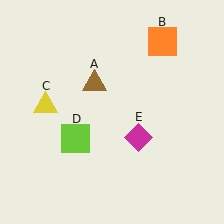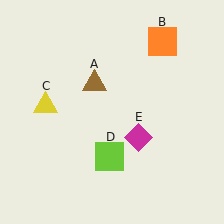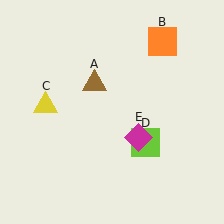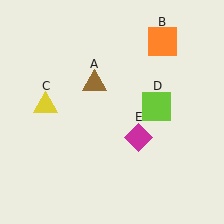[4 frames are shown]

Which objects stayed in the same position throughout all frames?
Brown triangle (object A) and orange square (object B) and yellow triangle (object C) and magenta diamond (object E) remained stationary.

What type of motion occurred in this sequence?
The lime square (object D) rotated counterclockwise around the center of the scene.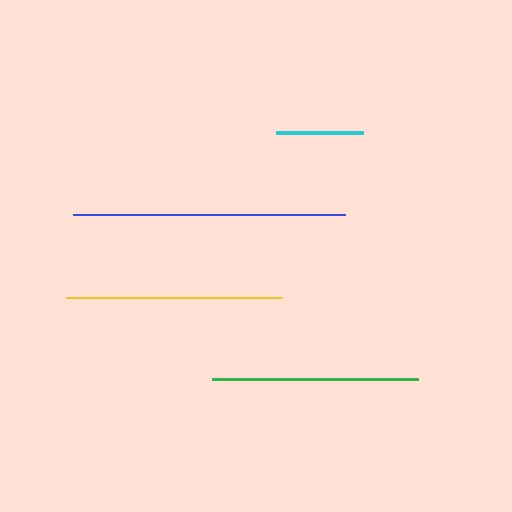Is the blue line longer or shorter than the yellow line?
The blue line is longer than the yellow line.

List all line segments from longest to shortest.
From longest to shortest: blue, yellow, green, cyan.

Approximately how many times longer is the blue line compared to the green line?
The blue line is approximately 1.3 times the length of the green line.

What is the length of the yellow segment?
The yellow segment is approximately 216 pixels long.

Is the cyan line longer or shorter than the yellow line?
The yellow line is longer than the cyan line.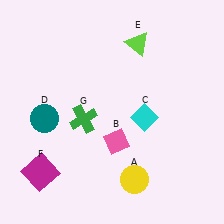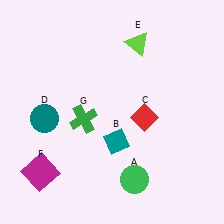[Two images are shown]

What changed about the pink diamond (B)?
In Image 1, B is pink. In Image 2, it changed to teal.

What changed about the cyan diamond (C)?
In Image 1, C is cyan. In Image 2, it changed to red.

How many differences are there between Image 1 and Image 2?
There are 3 differences between the two images.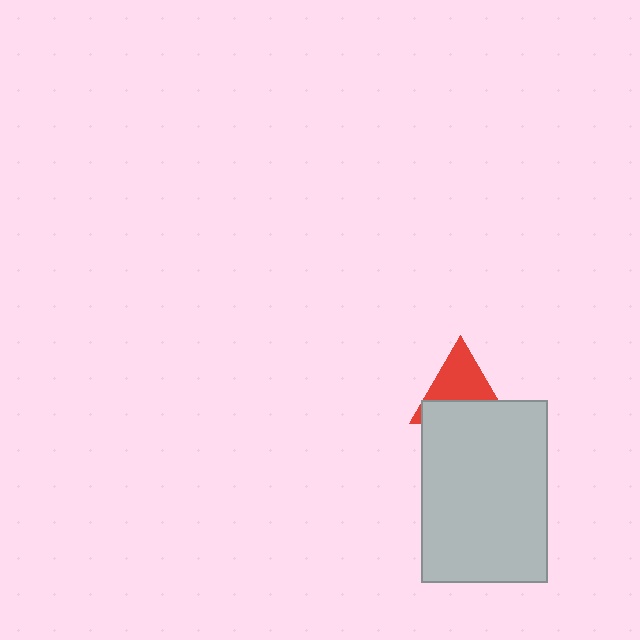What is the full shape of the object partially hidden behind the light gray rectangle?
The partially hidden object is a red triangle.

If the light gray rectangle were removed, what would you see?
You would see the complete red triangle.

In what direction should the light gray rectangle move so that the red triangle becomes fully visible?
The light gray rectangle should move down. That is the shortest direction to clear the overlap and leave the red triangle fully visible.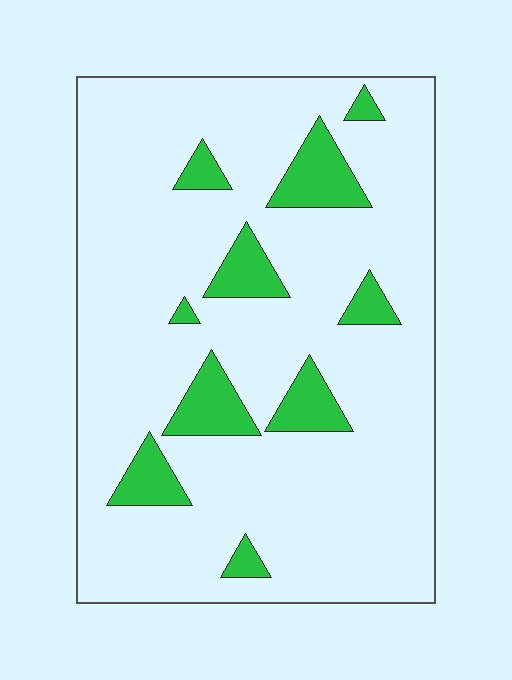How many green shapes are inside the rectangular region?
10.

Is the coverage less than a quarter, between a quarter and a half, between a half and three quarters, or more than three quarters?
Less than a quarter.